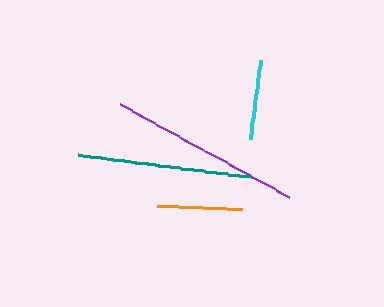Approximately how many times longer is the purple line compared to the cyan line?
The purple line is approximately 2.4 times the length of the cyan line.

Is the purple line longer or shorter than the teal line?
The purple line is longer than the teal line.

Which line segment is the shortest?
The cyan line is the shortest at approximately 80 pixels.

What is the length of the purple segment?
The purple segment is approximately 193 pixels long.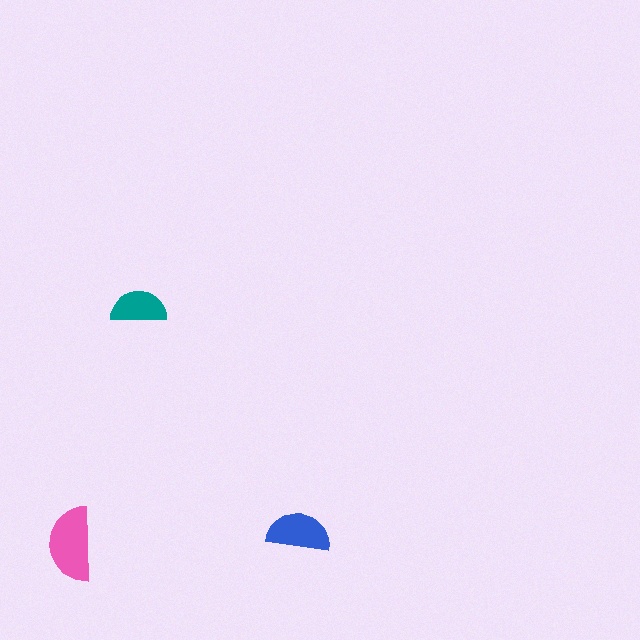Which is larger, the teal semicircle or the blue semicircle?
The blue one.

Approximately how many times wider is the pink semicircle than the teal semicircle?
About 1.5 times wider.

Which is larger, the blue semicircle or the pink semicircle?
The pink one.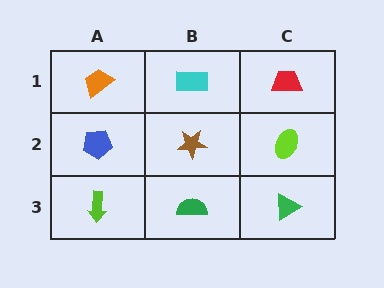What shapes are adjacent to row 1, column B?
A brown star (row 2, column B), an orange trapezoid (row 1, column A), a red trapezoid (row 1, column C).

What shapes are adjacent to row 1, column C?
A lime ellipse (row 2, column C), a cyan rectangle (row 1, column B).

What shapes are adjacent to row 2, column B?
A cyan rectangle (row 1, column B), a green semicircle (row 3, column B), a blue pentagon (row 2, column A), a lime ellipse (row 2, column C).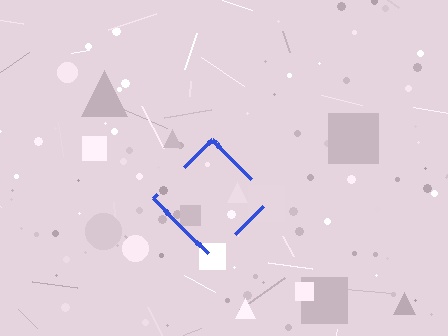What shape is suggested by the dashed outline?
The dashed outline suggests a diamond.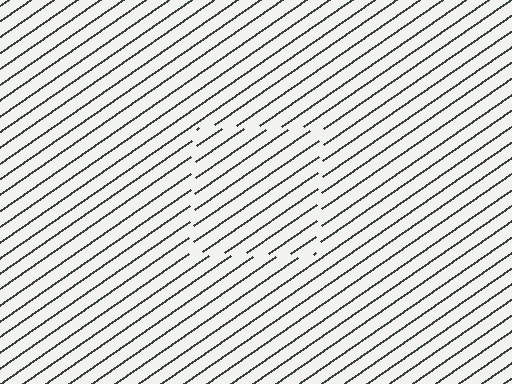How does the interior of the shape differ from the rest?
The interior of the shape contains the same grating, shifted by half a period — the contour is defined by the phase discontinuity where line-ends from the inner and outer gratings abut.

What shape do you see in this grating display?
An illusory square. The interior of the shape contains the same grating, shifted by half a period — the contour is defined by the phase discontinuity where line-ends from the inner and outer gratings abut.